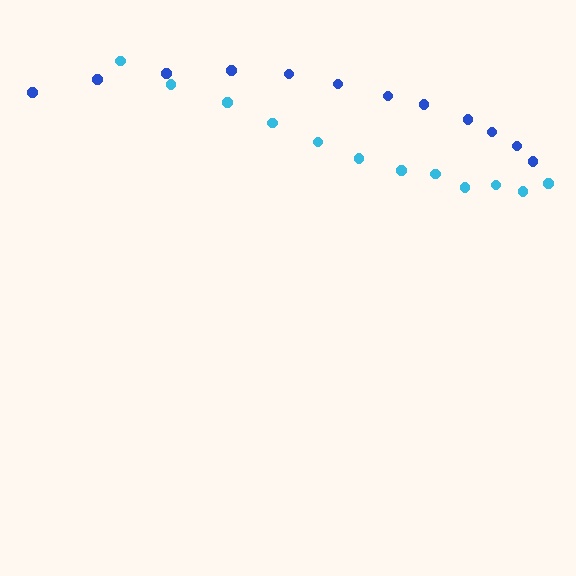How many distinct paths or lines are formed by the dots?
There are 2 distinct paths.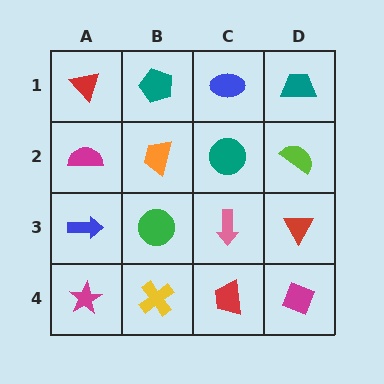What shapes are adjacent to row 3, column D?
A lime semicircle (row 2, column D), a magenta diamond (row 4, column D), a pink arrow (row 3, column C).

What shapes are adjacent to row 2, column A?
A red triangle (row 1, column A), a blue arrow (row 3, column A), an orange trapezoid (row 2, column B).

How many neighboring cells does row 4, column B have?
3.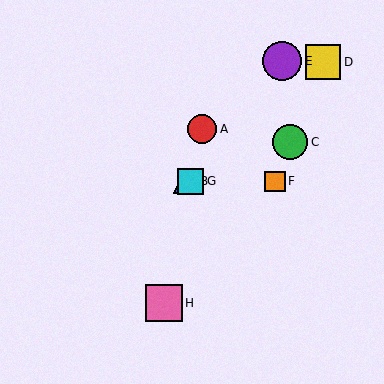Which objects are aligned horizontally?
Objects B, F, G are aligned horizontally.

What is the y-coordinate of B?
Object B is at y≈181.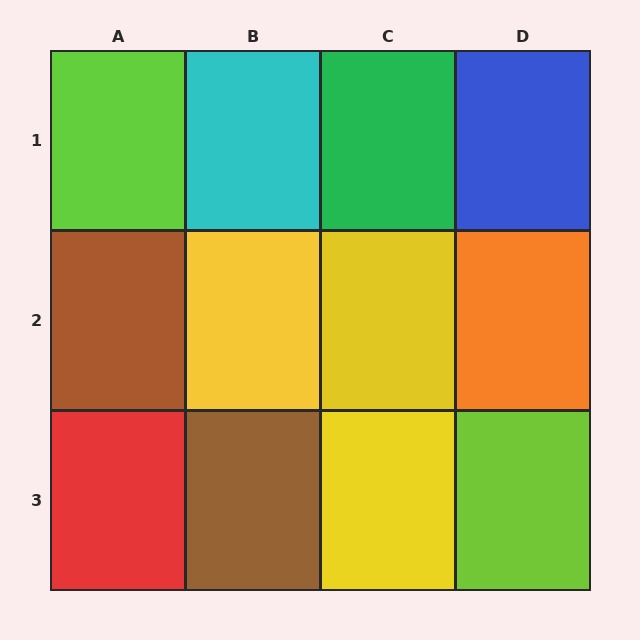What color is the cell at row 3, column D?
Lime.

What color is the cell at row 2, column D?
Orange.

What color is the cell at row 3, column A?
Red.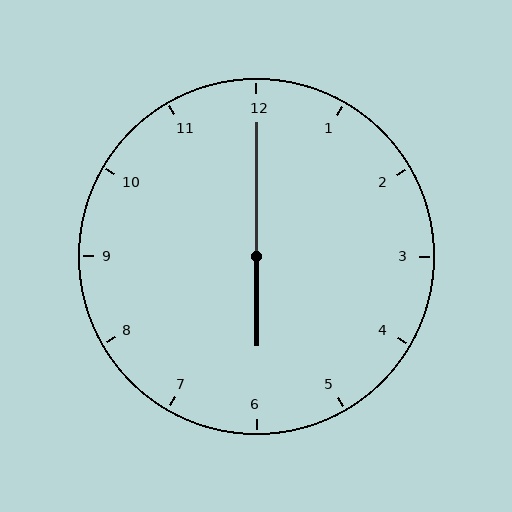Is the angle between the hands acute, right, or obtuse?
It is obtuse.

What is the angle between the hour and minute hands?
Approximately 180 degrees.